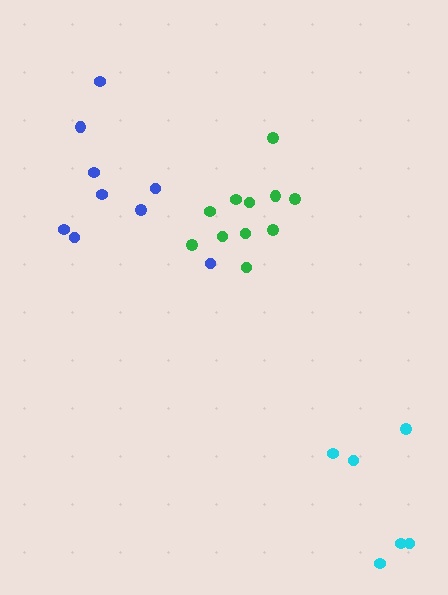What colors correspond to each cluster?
The clusters are colored: green, cyan, blue.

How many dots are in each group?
Group 1: 11 dots, Group 2: 6 dots, Group 3: 9 dots (26 total).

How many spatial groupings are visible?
There are 3 spatial groupings.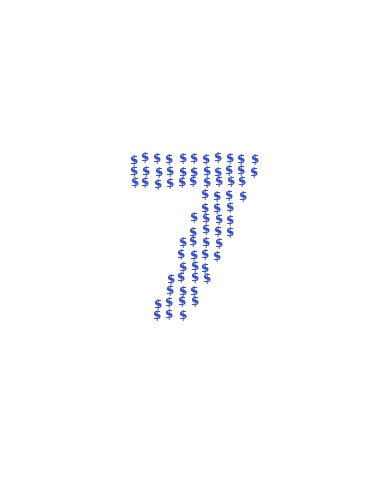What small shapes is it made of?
It is made of small dollar signs.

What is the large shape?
The large shape is the digit 7.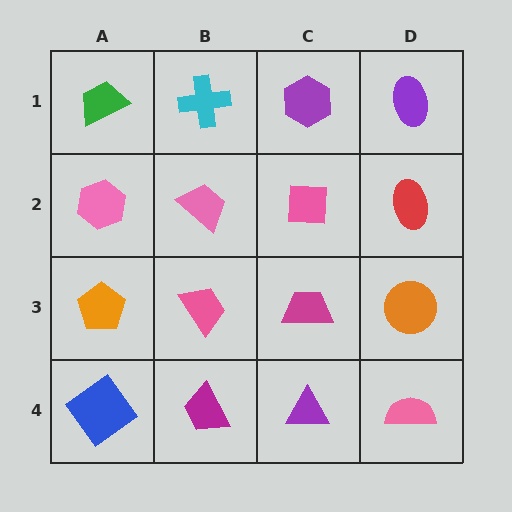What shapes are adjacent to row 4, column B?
A pink trapezoid (row 3, column B), a blue diamond (row 4, column A), a purple triangle (row 4, column C).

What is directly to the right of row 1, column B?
A purple hexagon.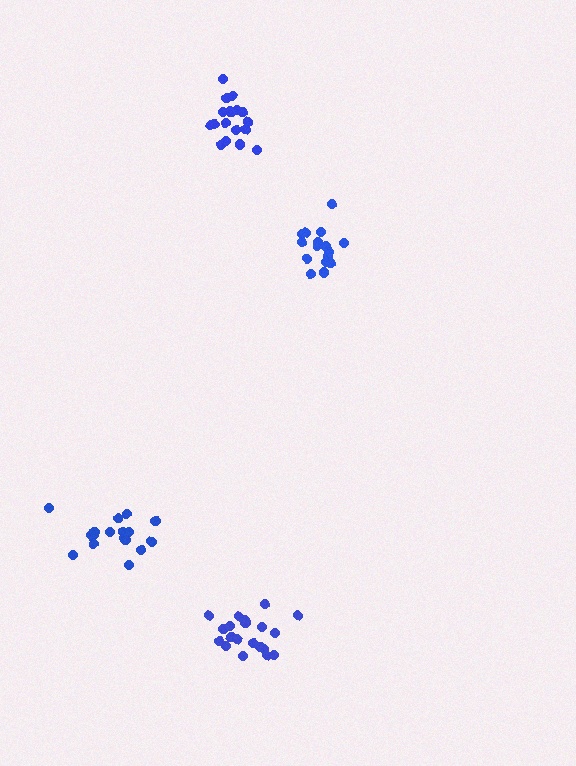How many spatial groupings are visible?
There are 4 spatial groupings.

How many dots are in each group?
Group 1: 20 dots, Group 2: 16 dots, Group 3: 18 dots, Group 4: 17 dots (71 total).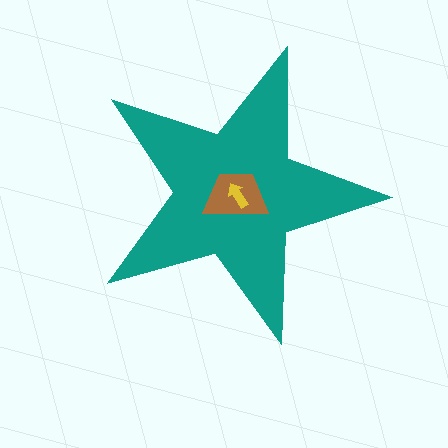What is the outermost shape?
The teal star.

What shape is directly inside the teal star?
The brown trapezoid.